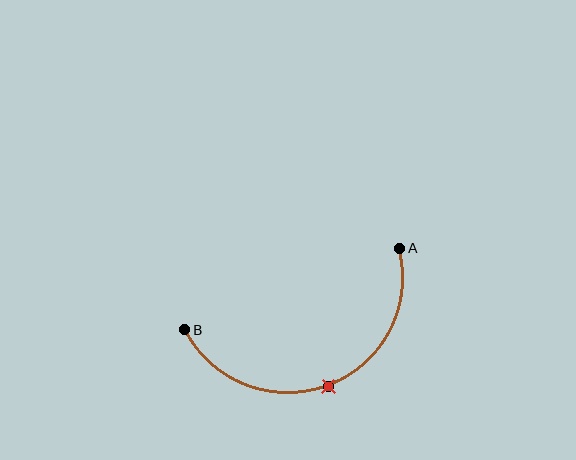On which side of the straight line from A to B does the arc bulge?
The arc bulges below the straight line connecting A and B.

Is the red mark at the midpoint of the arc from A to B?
Yes. The red mark lies on the arc at equal arc-length from both A and B — it is the arc midpoint.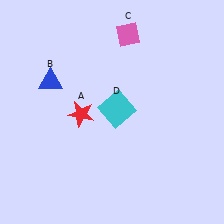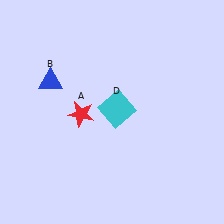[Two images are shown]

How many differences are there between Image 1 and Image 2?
There is 1 difference between the two images.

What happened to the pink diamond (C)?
The pink diamond (C) was removed in Image 2. It was in the top-right area of Image 1.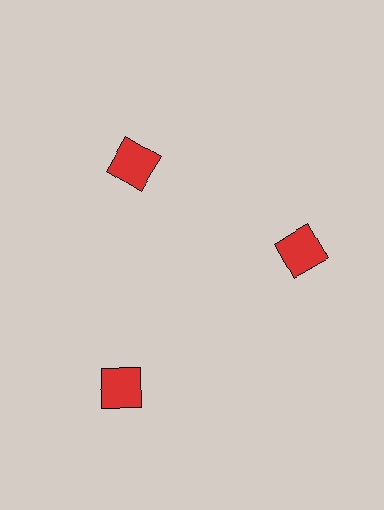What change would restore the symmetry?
The symmetry would be restored by moving it inward, back onto the ring so that all 3 squares sit at equal angles and equal distance from the center.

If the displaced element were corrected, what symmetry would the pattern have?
It would have 3-fold rotational symmetry — the pattern would map onto itself every 120 degrees.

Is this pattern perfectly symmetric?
No. The 3 red squares are arranged in a ring, but one element near the 7 o'clock position is pushed outward from the center, breaking the 3-fold rotational symmetry.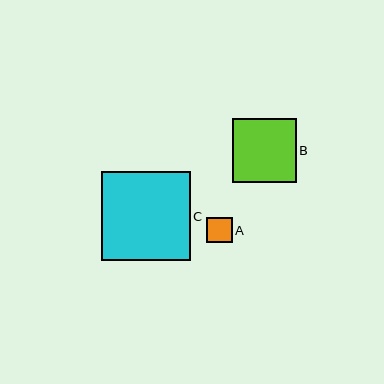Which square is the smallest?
Square A is the smallest with a size of approximately 26 pixels.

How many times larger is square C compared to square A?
Square C is approximately 3.5 times the size of square A.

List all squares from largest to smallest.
From largest to smallest: C, B, A.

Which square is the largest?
Square C is the largest with a size of approximately 89 pixels.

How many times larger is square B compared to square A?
Square B is approximately 2.5 times the size of square A.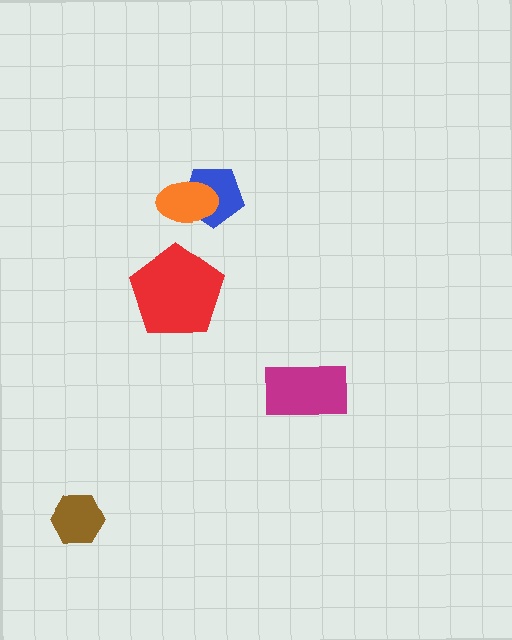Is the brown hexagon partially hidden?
No, no other shape covers it.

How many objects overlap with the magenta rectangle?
0 objects overlap with the magenta rectangle.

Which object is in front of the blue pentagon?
The orange ellipse is in front of the blue pentagon.